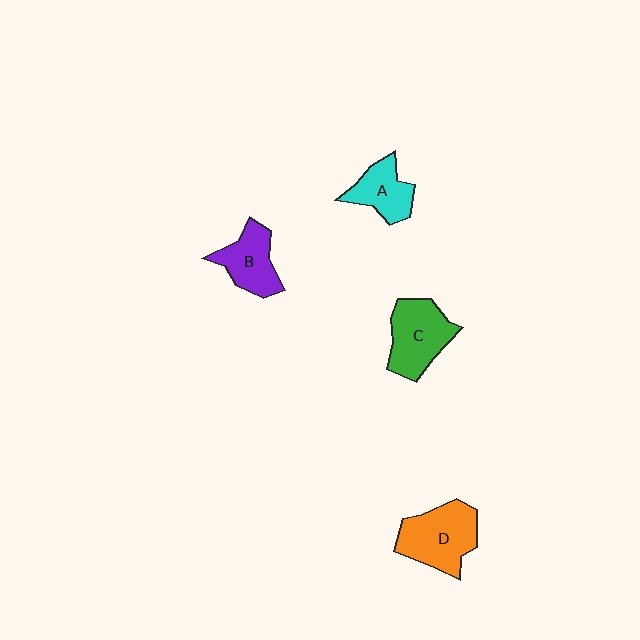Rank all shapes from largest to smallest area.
From largest to smallest: D (orange), C (green), B (purple), A (cyan).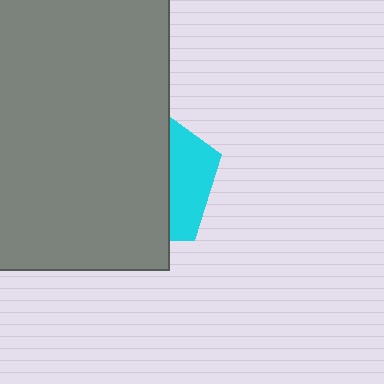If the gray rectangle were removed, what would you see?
You would see the complete cyan pentagon.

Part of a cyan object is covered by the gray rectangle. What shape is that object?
It is a pentagon.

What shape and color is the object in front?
The object in front is a gray rectangle.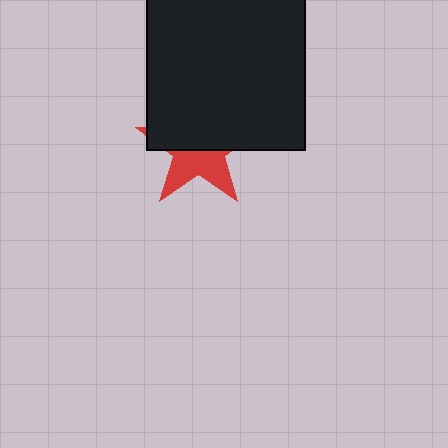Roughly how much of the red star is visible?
A small part of it is visible (roughly 43%).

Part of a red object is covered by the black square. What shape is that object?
It is a star.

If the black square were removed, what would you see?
You would see the complete red star.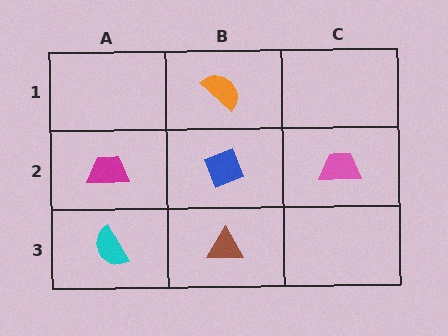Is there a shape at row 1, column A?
No, that cell is empty.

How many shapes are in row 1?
1 shape.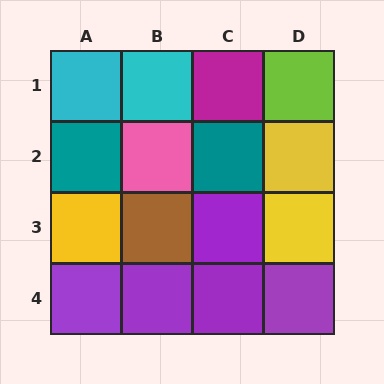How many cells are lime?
1 cell is lime.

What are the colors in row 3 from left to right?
Yellow, brown, purple, yellow.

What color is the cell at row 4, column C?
Purple.